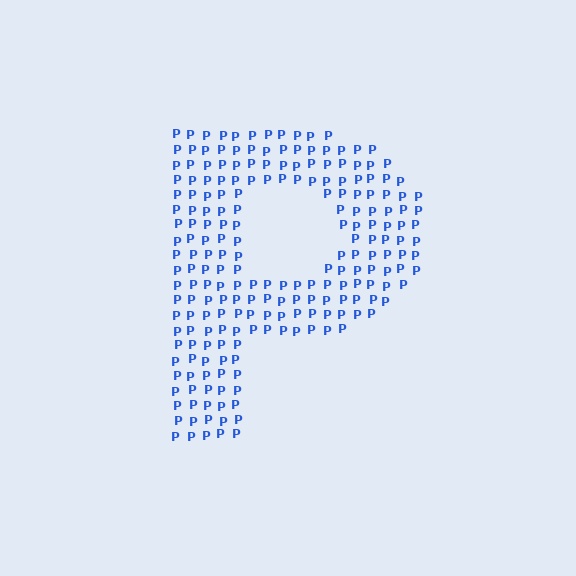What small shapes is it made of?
It is made of small letter P's.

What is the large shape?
The large shape is the letter P.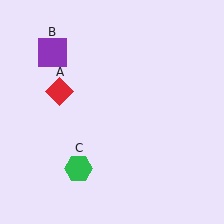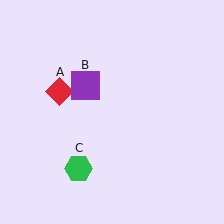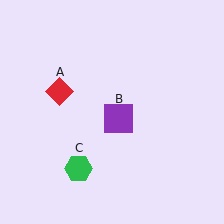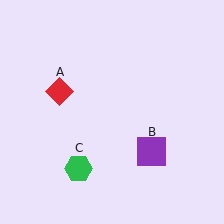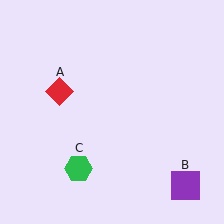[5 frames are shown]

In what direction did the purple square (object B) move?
The purple square (object B) moved down and to the right.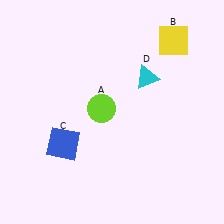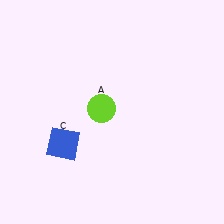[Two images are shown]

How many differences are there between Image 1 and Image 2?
There are 2 differences between the two images.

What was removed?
The cyan triangle (D), the yellow square (B) were removed in Image 2.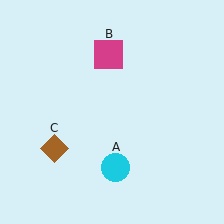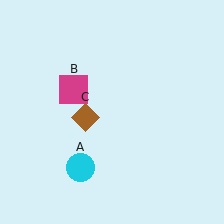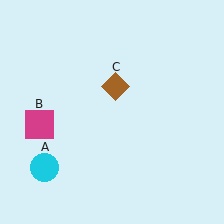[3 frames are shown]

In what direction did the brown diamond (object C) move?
The brown diamond (object C) moved up and to the right.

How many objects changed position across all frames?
3 objects changed position: cyan circle (object A), magenta square (object B), brown diamond (object C).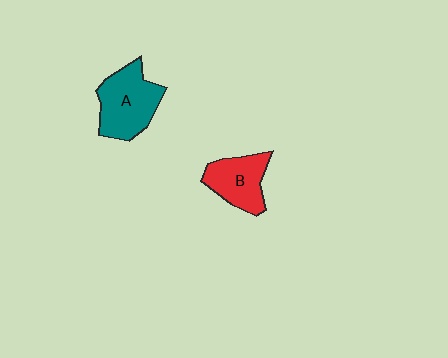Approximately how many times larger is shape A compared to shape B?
Approximately 1.3 times.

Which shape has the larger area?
Shape A (teal).